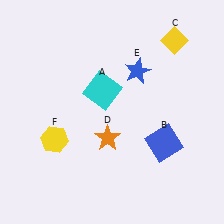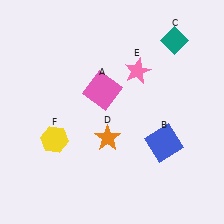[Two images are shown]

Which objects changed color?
A changed from cyan to pink. C changed from yellow to teal. E changed from blue to pink.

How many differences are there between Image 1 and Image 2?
There are 3 differences between the two images.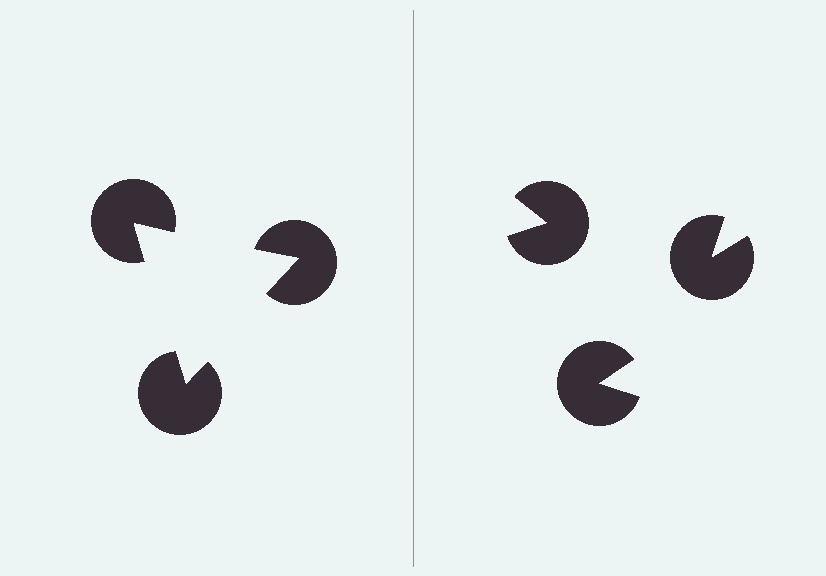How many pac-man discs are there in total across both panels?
6 — 3 on each side.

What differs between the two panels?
The pac-man discs are positioned identically on both sides; only the wedge orientations differ. On the left they align to a triangle; on the right they are misaligned.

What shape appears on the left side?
An illusory triangle.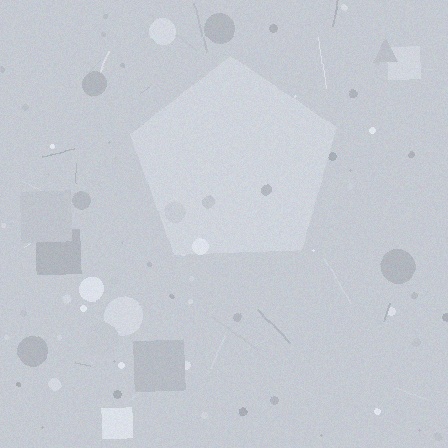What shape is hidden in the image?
A pentagon is hidden in the image.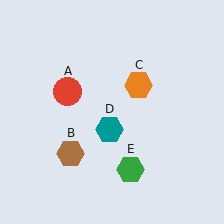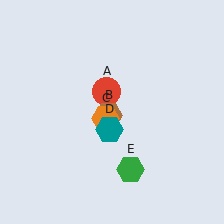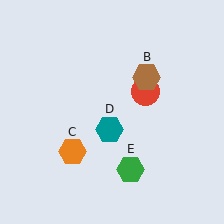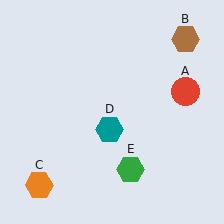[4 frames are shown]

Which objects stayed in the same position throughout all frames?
Teal hexagon (object D) and green hexagon (object E) remained stationary.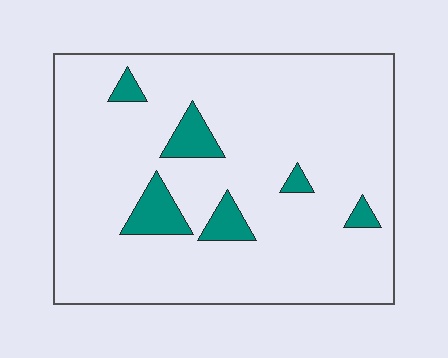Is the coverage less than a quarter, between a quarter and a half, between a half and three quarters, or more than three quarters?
Less than a quarter.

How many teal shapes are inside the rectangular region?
6.